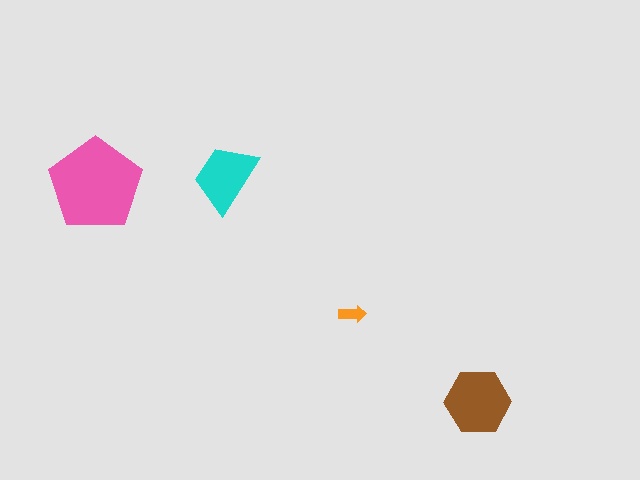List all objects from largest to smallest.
The pink pentagon, the brown hexagon, the cyan trapezoid, the orange arrow.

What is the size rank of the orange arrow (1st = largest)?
4th.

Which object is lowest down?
The brown hexagon is bottommost.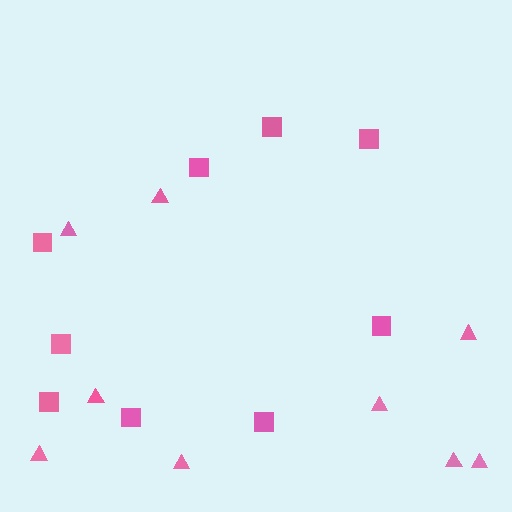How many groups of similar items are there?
There are 2 groups: one group of triangles (9) and one group of squares (9).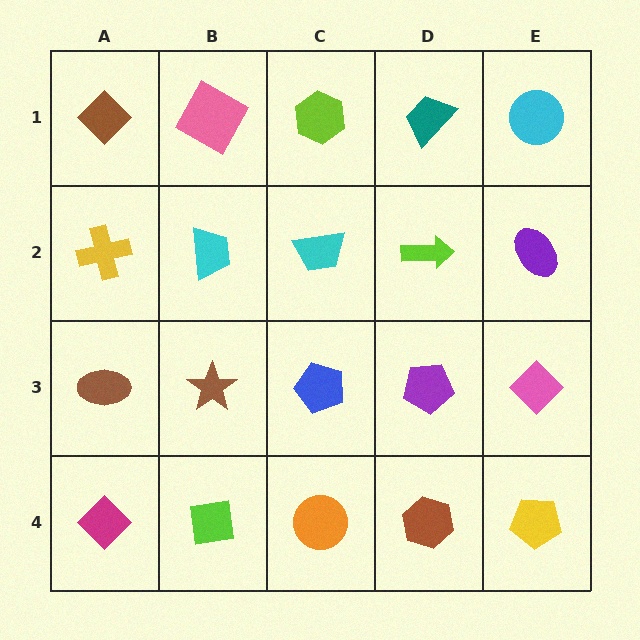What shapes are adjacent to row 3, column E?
A purple ellipse (row 2, column E), a yellow pentagon (row 4, column E), a purple pentagon (row 3, column D).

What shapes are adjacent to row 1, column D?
A lime arrow (row 2, column D), a lime hexagon (row 1, column C), a cyan circle (row 1, column E).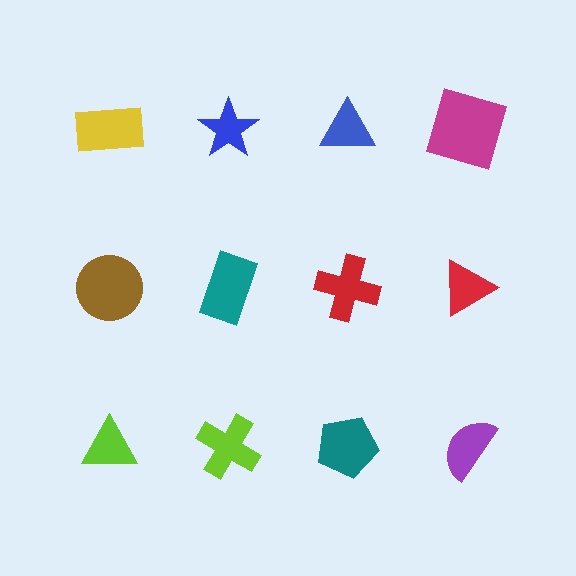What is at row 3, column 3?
A teal pentagon.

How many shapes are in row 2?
4 shapes.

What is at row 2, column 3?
A red cross.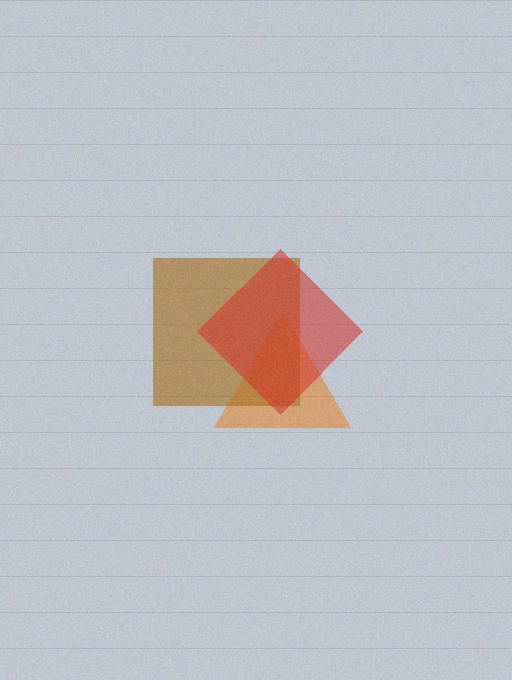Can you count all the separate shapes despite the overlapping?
Yes, there are 3 separate shapes.